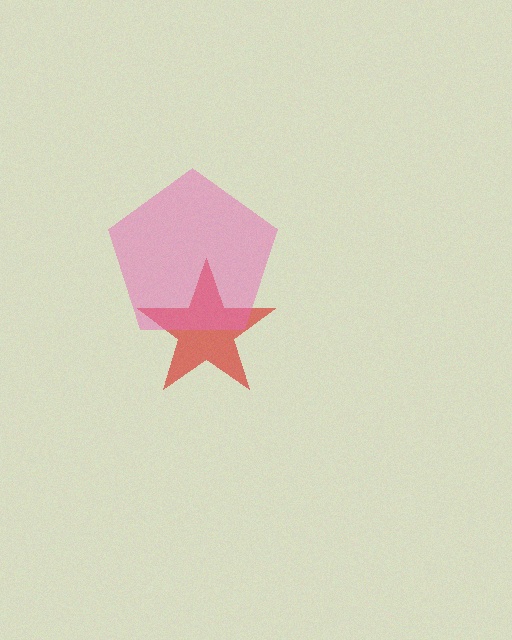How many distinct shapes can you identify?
There are 2 distinct shapes: a red star, a pink pentagon.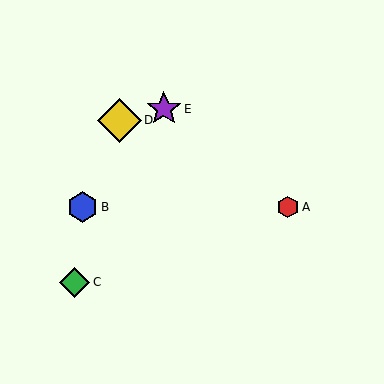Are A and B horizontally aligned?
Yes, both are at y≈207.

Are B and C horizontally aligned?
No, B is at y≈207 and C is at y≈282.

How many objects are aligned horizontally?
2 objects (A, B) are aligned horizontally.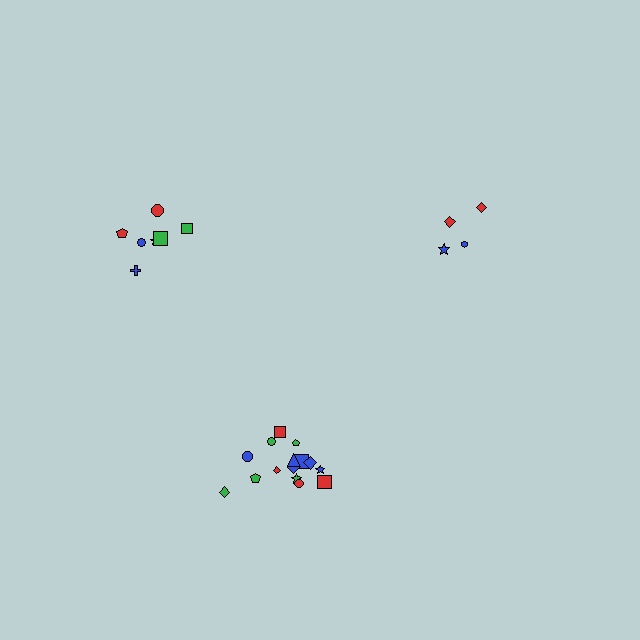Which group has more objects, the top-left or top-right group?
The top-left group.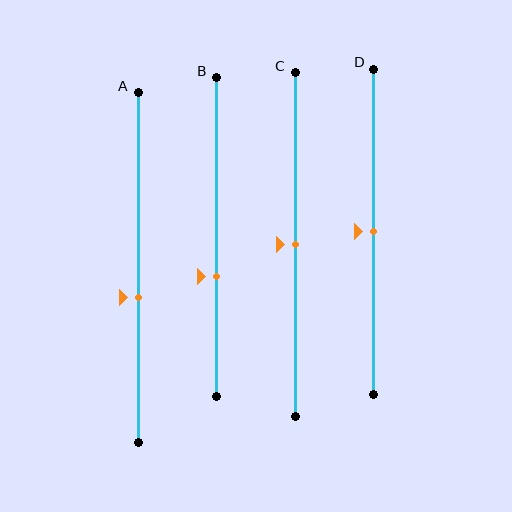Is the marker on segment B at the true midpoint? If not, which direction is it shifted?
No, the marker on segment B is shifted downward by about 12% of the segment length.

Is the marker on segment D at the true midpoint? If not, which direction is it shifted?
Yes, the marker on segment D is at the true midpoint.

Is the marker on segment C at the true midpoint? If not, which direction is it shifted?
Yes, the marker on segment C is at the true midpoint.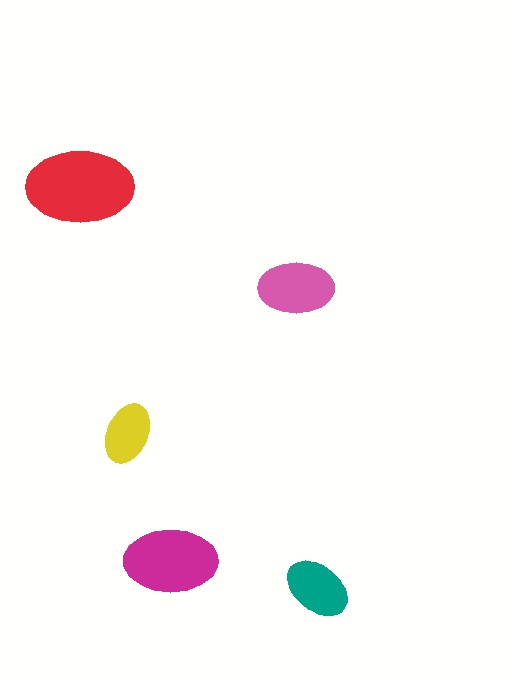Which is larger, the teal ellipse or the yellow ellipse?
The teal one.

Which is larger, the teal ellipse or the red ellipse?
The red one.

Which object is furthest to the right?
The teal ellipse is rightmost.